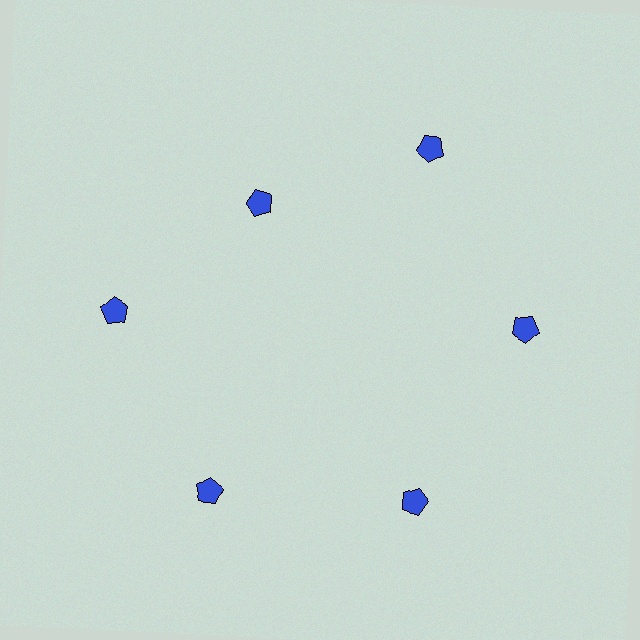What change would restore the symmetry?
The symmetry would be restored by moving it outward, back onto the ring so that all 6 pentagons sit at equal angles and equal distance from the center.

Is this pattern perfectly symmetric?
No. The 6 blue pentagons are arranged in a ring, but one element near the 11 o'clock position is pulled inward toward the center, breaking the 6-fold rotational symmetry.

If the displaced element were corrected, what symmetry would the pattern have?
It would have 6-fold rotational symmetry — the pattern would map onto itself every 60 degrees.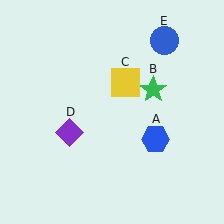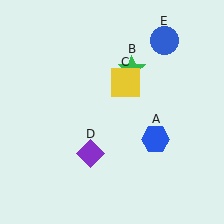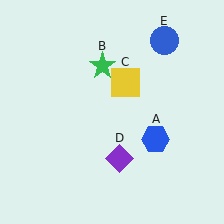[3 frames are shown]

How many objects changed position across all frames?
2 objects changed position: green star (object B), purple diamond (object D).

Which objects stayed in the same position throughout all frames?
Blue hexagon (object A) and yellow square (object C) and blue circle (object E) remained stationary.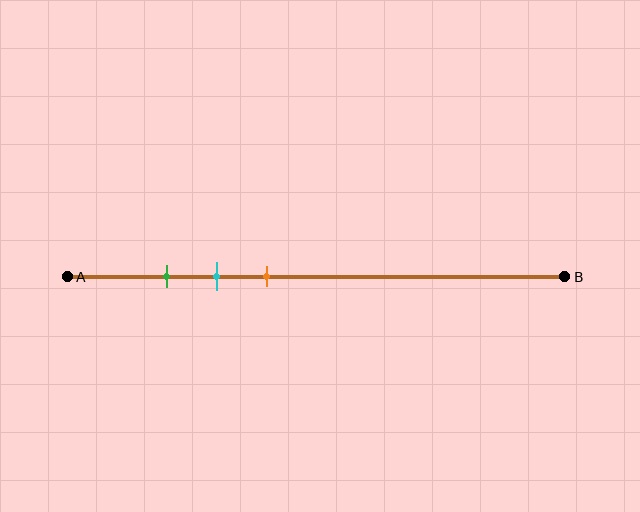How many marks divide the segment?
There are 3 marks dividing the segment.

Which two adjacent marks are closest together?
The green and cyan marks are the closest adjacent pair.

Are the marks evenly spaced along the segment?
Yes, the marks are approximately evenly spaced.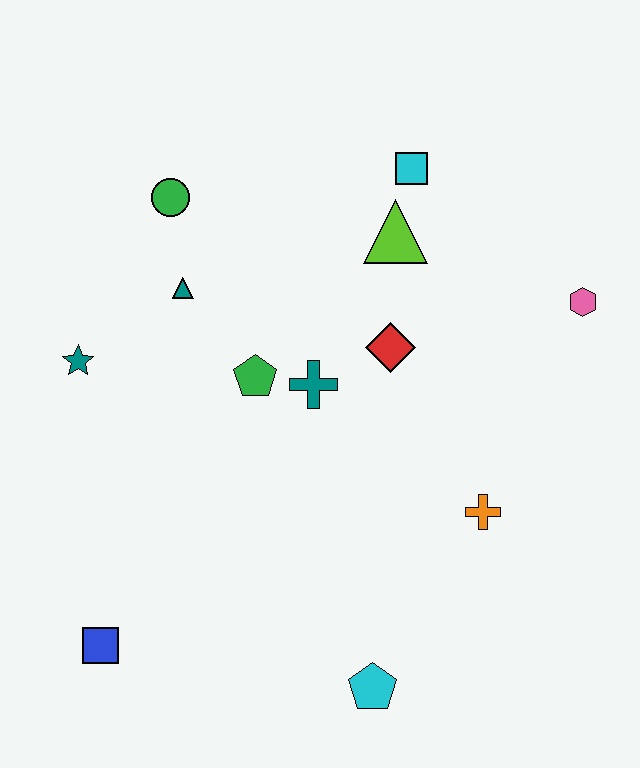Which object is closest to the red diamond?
The teal cross is closest to the red diamond.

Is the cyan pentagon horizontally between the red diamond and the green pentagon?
Yes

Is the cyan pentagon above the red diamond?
No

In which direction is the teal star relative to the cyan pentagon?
The teal star is above the cyan pentagon.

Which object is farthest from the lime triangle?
The blue square is farthest from the lime triangle.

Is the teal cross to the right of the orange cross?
No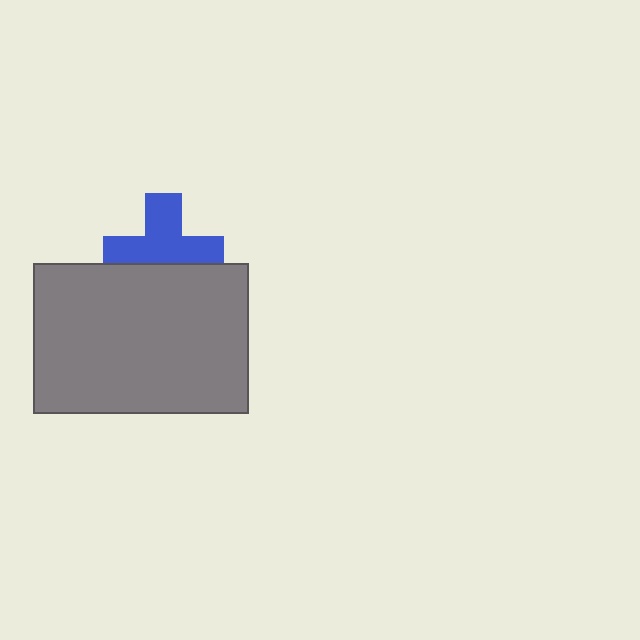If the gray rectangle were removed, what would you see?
You would see the complete blue cross.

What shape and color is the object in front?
The object in front is a gray rectangle.